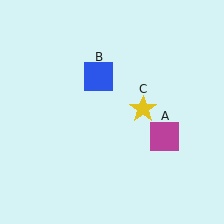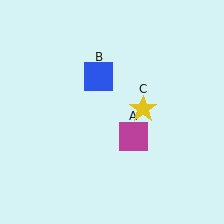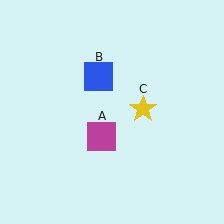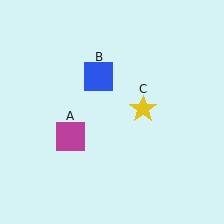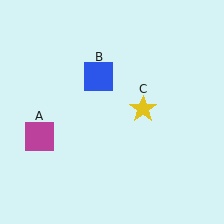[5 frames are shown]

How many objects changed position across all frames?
1 object changed position: magenta square (object A).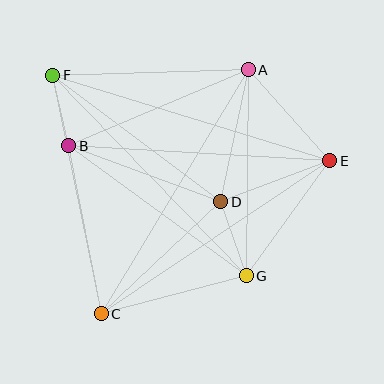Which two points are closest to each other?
Points B and F are closest to each other.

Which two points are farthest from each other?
Points E and F are farthest from each other.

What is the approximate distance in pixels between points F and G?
The distance between F and G is approximately 279 pixels.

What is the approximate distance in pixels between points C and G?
The distance between C and G is approximately 150 pixels.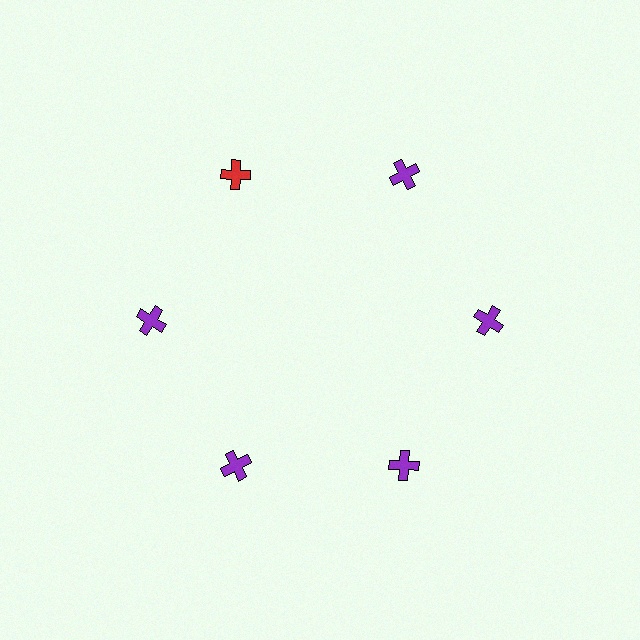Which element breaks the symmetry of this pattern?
The red cross at roughly the 11 o'clock position breaks the symmetry. All other shapes are purple crosses.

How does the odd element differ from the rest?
It has a different color: red instead of purple.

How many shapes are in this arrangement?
There are 6 shapes arranged in a ring pattern.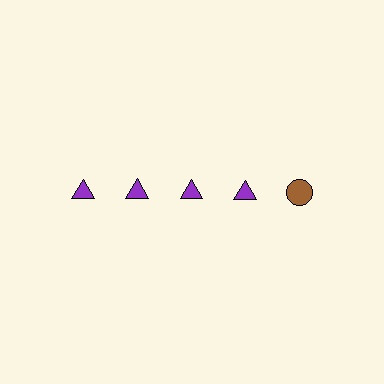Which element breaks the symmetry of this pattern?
The brown circle in the top row, rightmost column breaks the symmetry. All other shapes are purple triangles.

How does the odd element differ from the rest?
It differs in both color (brown instead of purple) and shape (circle instead of triangle).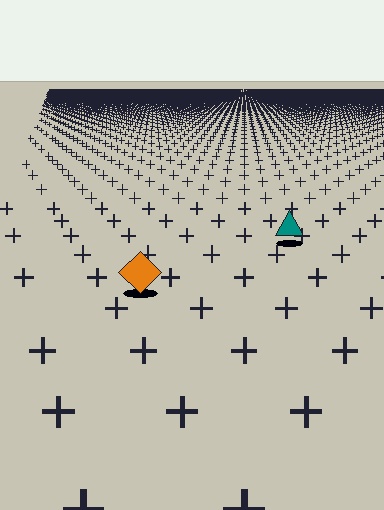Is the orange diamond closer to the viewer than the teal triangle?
Yes. The orange diamond is closer — you can tell from the texture gradient: the ground texture is coarser near it.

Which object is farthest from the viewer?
The teal triangle is farthest from the viewer. It appears smaller and the ground texture around it is denser.